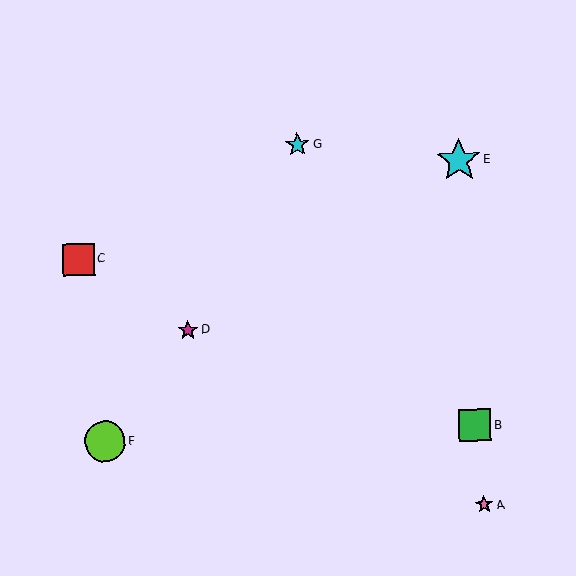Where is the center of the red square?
The center of the red square is at (78, 260).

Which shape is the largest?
The cyan star (labeled E) is the largest.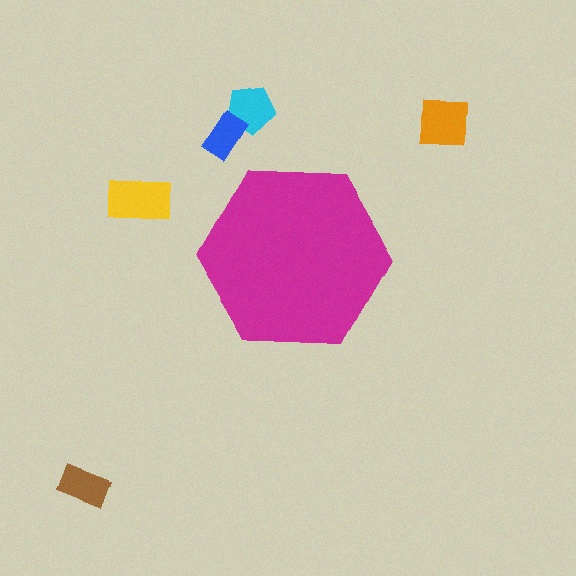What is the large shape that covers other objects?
A magenta hexagon.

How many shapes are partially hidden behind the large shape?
0 shapes are partially hidden.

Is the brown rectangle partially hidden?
No, the brown rectangle is fully visible.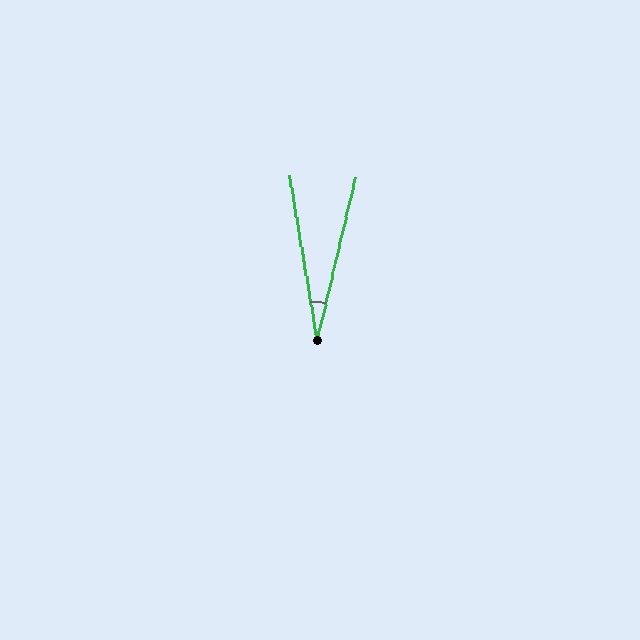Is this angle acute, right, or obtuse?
It is acute.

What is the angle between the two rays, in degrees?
Approximately 23 degrees.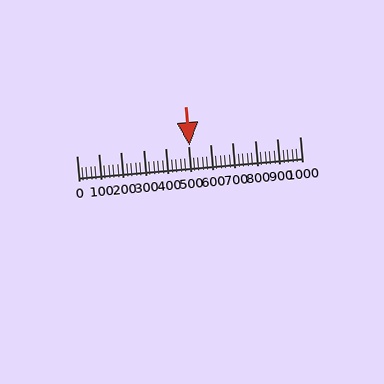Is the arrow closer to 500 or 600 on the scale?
The arrow is closer to 500.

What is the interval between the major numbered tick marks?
The major tick marks are spaced 100 units apart.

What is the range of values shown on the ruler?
The ruler shows values from 0 to 1000.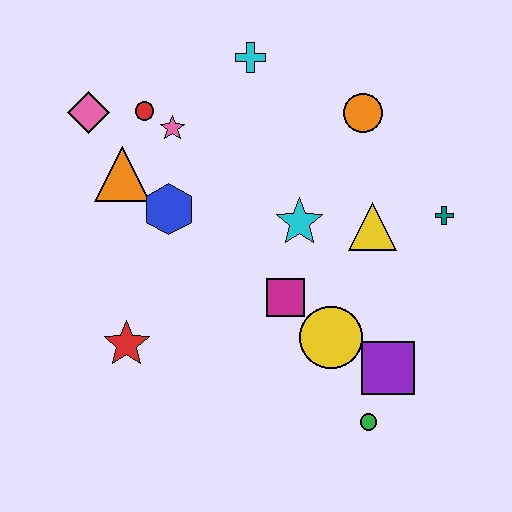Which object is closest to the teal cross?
The yellow triangle is closest to the teal cross.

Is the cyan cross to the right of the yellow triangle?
No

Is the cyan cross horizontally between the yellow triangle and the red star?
Yes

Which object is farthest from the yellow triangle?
The pink diamond is farthest from the yellow triangle.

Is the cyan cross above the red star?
Yes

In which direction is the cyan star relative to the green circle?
The cyan star is above the green circle.